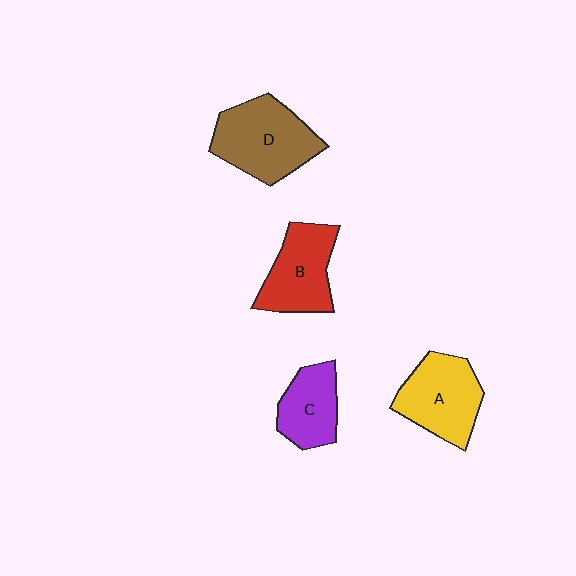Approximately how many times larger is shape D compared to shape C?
Approximately 1.5 times.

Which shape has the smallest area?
Shape C (purple).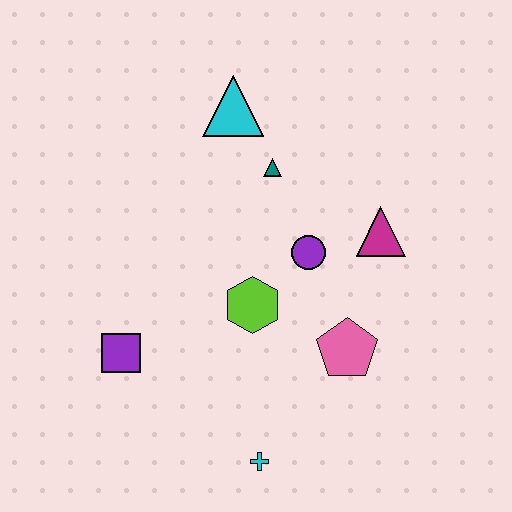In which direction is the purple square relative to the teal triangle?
The purple square is below the teal triangle.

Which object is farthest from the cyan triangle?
The cyan cross is farthest from the cyan triangle.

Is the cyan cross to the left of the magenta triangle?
Yes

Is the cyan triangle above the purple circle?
Yes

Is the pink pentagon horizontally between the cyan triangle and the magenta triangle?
Yes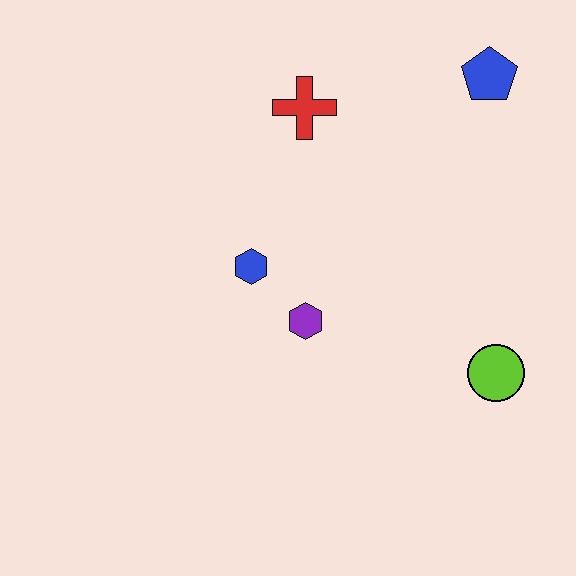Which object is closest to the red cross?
The blue hexagon is closest to the red cross.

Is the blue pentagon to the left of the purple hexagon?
No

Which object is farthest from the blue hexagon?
The blue pentagon is farthest from the blue hexagon.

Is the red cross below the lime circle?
No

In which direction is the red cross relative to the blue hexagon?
The red cross is above the blue hexagon.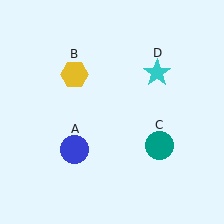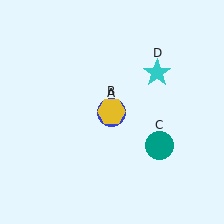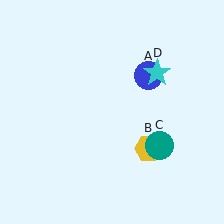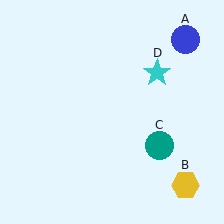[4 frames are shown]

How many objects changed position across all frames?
2 objects changed position: blue circle (object A), yellow hexagon (object B).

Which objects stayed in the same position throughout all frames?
Teal circle (object C) and cyan star (object D) remained stationary.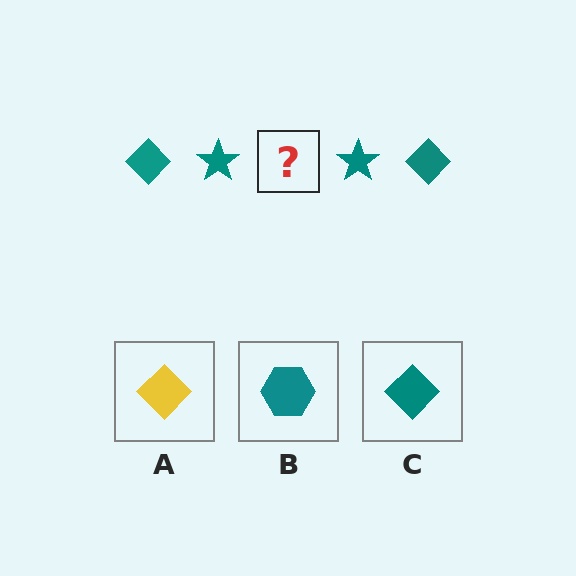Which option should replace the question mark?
Option C.